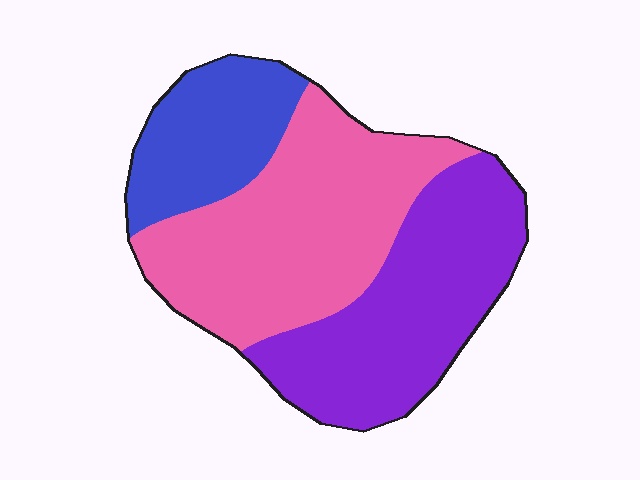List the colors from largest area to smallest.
From largest to smallest: pink, purple, blue.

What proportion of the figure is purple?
Purple takes up about three eighths (3/8) of the figure.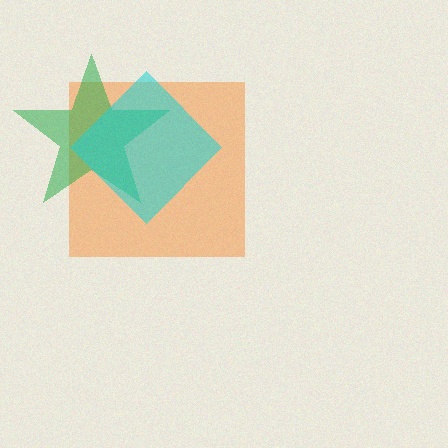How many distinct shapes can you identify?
There are 3 distinct shapes: an orange square, a green star, a cyan diamond.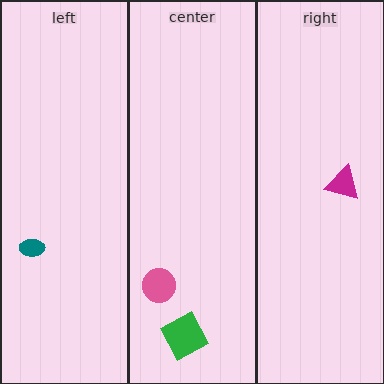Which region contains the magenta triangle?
The right region.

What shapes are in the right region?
The magenta triangle.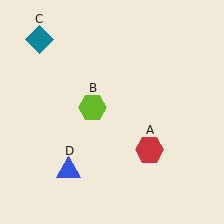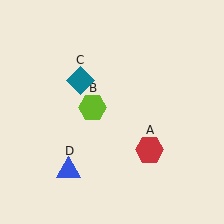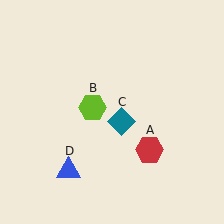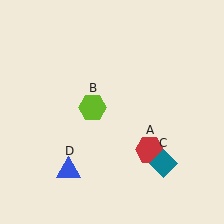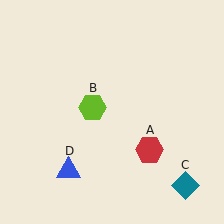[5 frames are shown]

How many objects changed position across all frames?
1 object changed position: teal diamond (object C).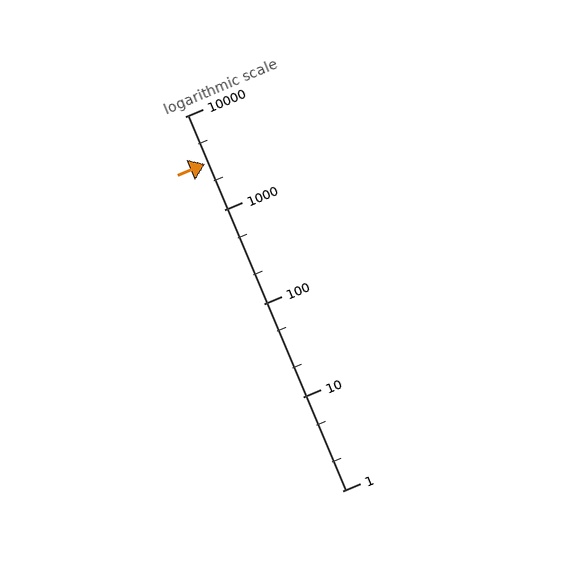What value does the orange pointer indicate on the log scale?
The pointer indicates approximately 3100.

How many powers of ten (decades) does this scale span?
The scale spans 4 decades, from 1 to 10000.